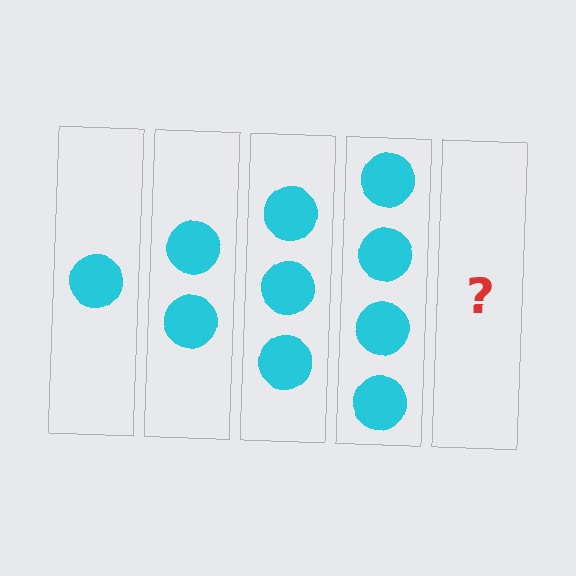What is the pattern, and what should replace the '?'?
The pattern is that each step adds one more circle. The '?' should be 5 circles.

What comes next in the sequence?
The next element should be 5 circles.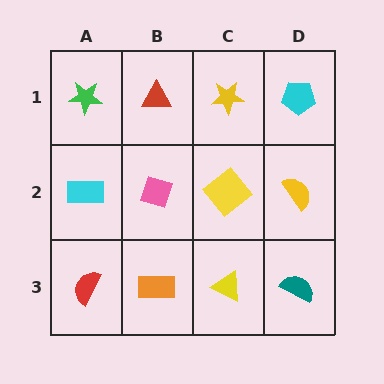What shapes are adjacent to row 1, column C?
A yellow diamond (row 2, column C), a red triangle (row 1, column B), a cyan pentagon (row 1, column D).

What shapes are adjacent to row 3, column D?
A yellow semicircle (row 2, column D), a yellow triangle (row 3, column C).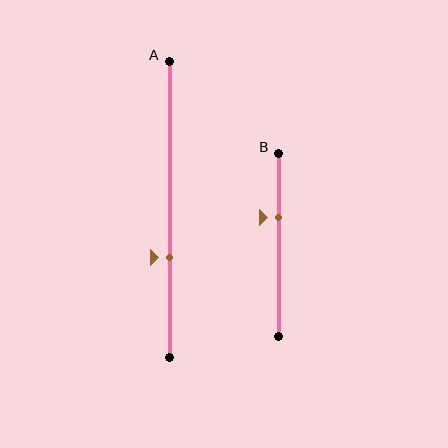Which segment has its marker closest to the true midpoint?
Segment B has its marker closest to the true midpoint.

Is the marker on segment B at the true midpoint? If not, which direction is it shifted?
No, the marker on segment B is shifted upward by about 15% of the segment length.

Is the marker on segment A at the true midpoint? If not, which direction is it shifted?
No, the marker on segment A is shifted downward by about 16% of the segment length.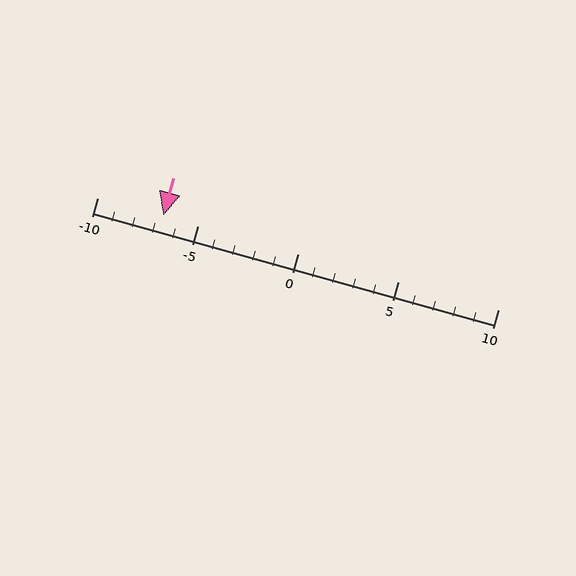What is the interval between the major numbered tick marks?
The major tick marks are spaced 5 units apart.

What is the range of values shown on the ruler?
The ruler shows values from -10 to 10.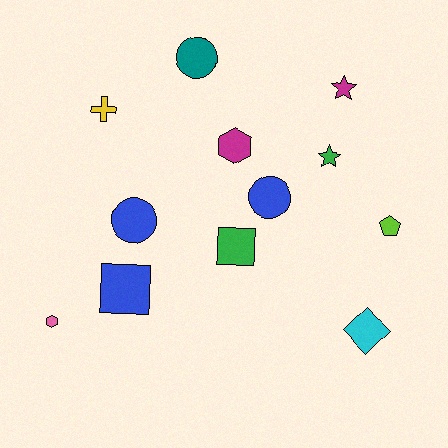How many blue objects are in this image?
There are 3 blue objects.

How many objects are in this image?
There are 12 objects.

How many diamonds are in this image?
There is 1 diamond.